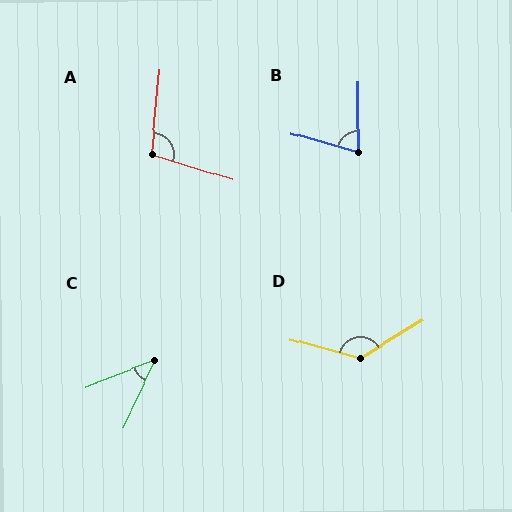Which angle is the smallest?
C, at approximately 43 degrees.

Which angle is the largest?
D, at approximately 134 degrees.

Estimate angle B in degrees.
Approximately 74 degrees.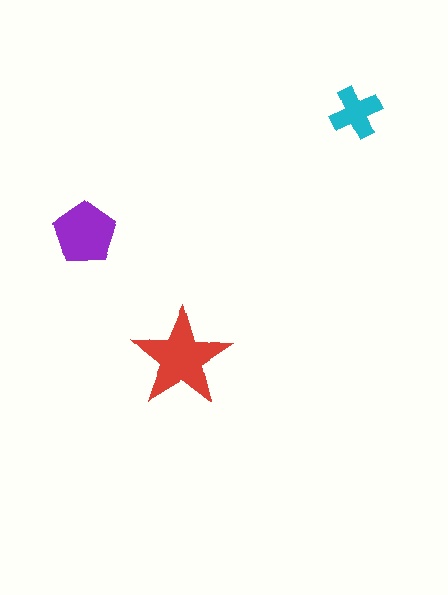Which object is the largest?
The red star.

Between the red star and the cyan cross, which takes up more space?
The red star.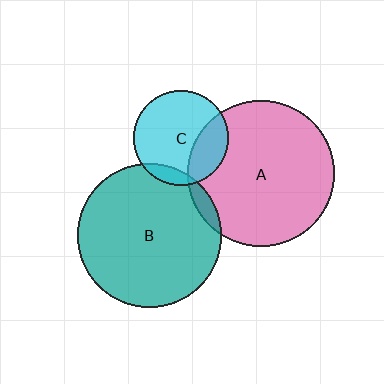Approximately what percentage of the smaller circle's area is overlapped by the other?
Approximately 10%.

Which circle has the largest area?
Circle A (pink).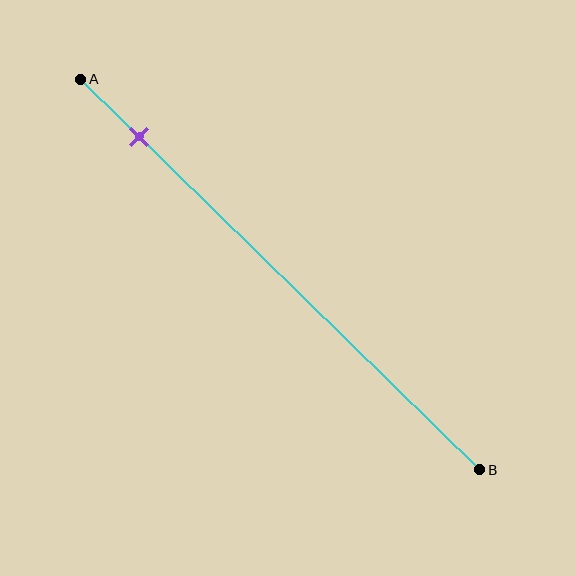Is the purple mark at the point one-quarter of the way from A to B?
No, the mark is at about 15% from A, not at the 25% one-quarter point.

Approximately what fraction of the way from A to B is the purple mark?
The purple mark is approximately 15% of the way from A to B.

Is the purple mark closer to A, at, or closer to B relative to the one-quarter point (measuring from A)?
The purple mark is closer to point A than the one-quarter point of segment AB.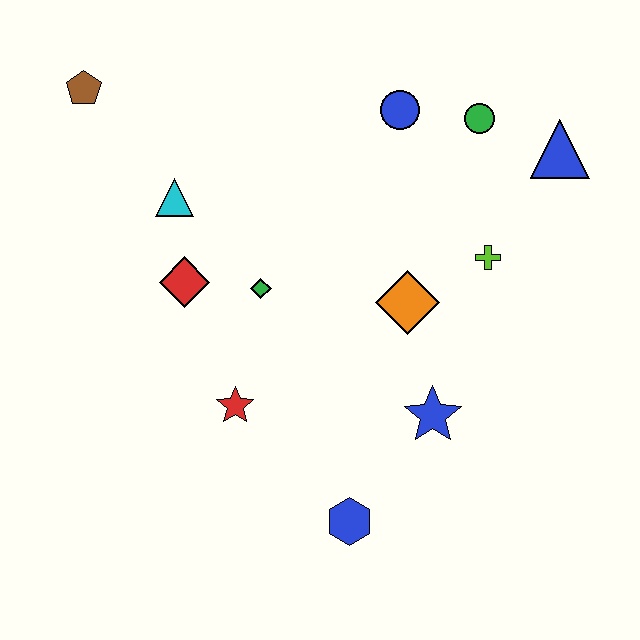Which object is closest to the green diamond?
The red diamond is closest to the green diamond.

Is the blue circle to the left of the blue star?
Yes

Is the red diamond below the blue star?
No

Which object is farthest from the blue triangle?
The brown pentagon is farthest from the blue triangle.